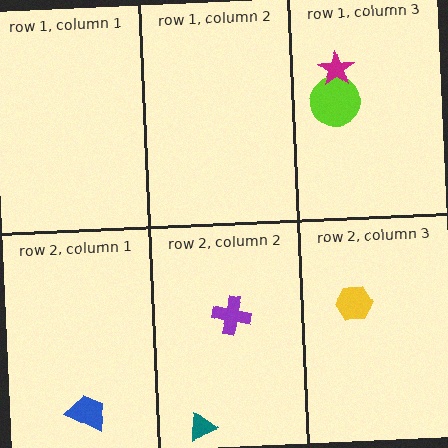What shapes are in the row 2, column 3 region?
The yellow hexagon.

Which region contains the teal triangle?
The row 2, column 2 region.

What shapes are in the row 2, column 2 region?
The teal triangle, the purple cross.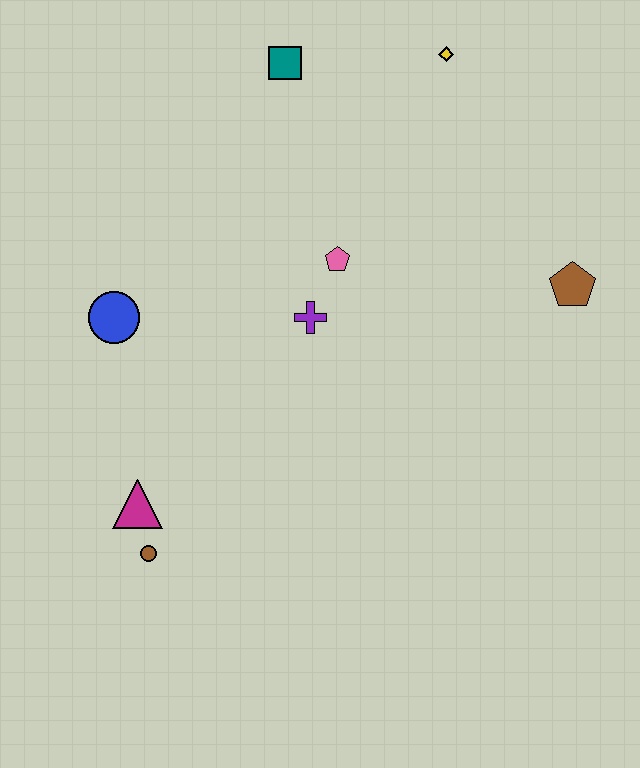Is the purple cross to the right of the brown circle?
Yes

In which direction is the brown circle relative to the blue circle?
The brown circle is below the blue circle.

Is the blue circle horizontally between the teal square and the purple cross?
No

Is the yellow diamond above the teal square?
Yes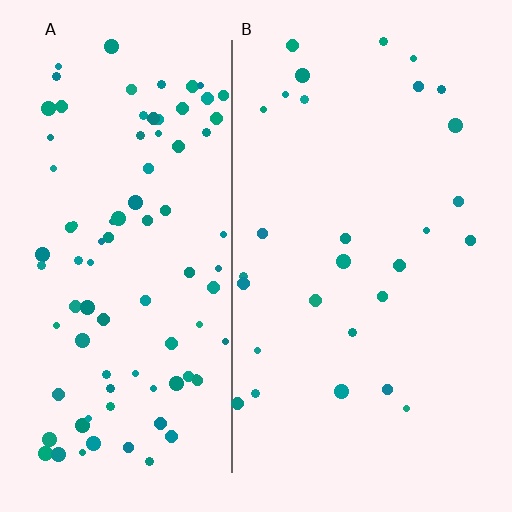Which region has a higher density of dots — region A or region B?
A (the left).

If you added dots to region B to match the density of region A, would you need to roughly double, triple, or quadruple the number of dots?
Approximately triple.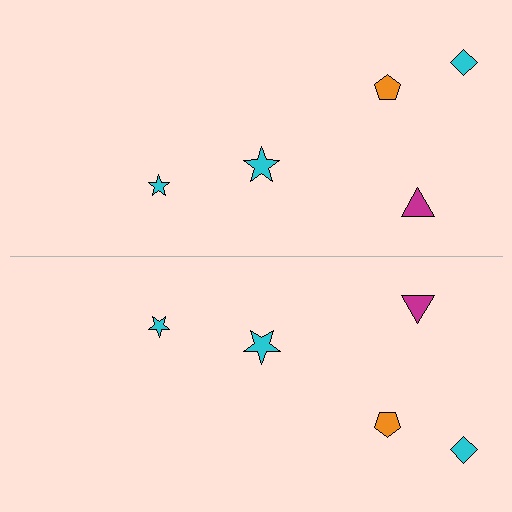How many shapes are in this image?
There are 10 shapes in this image.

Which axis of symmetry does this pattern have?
The pattern has a horizontal axis of symmetry running through the center of the image.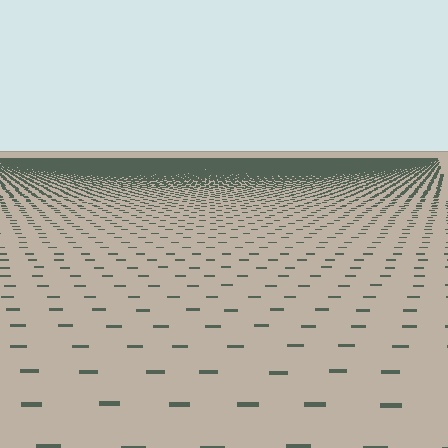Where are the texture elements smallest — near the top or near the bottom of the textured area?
Near the top.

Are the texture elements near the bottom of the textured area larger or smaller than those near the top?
Larger. Near the bottom, elements are closer to the viewer and appear at a bigger on-screen size.